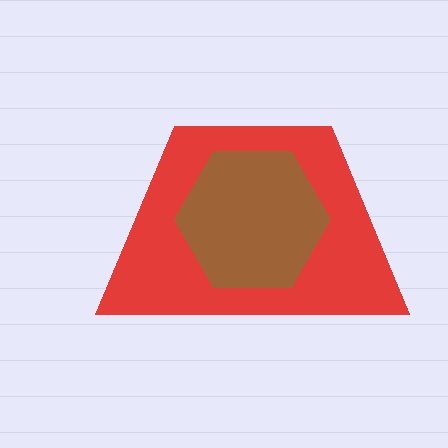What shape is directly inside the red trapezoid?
The brown hexagon.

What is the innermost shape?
The brown hexagon.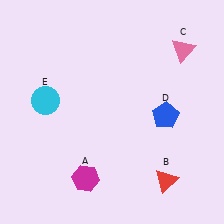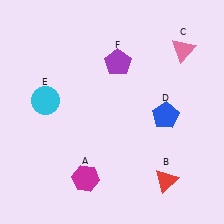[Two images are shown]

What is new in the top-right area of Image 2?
A purple pentagon (F) was added in the top-right area of Image 2.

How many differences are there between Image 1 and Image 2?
There is 1 difference between the two images.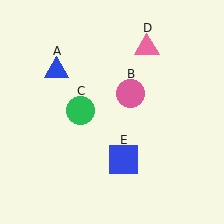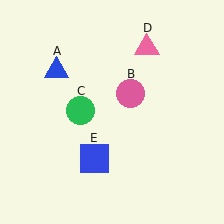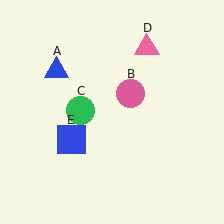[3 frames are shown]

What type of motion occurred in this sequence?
The blue square (object E) rotated clockwise around the center of the scene.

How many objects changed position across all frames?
1 object changed position: blue square (object E).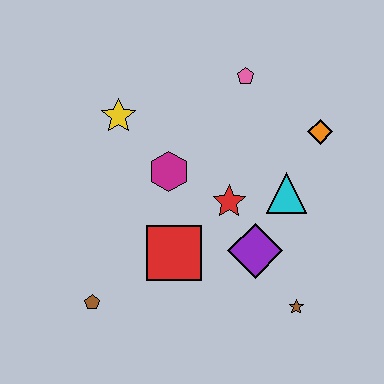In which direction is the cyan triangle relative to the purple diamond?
The cyan triangle is above the purple diamond.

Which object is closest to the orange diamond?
The cyan triangle is closest to the orange diamond.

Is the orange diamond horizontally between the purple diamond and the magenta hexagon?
No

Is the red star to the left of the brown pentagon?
No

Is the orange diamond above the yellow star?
No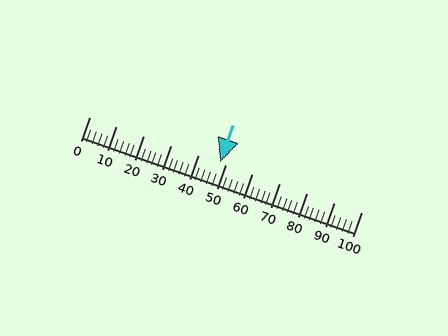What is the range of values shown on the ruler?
The ruler shows values from 0 to 100.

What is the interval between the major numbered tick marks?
The major tick marks are spaced 10 units apart.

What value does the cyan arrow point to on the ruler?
The cyan arrow points to approximately 48.